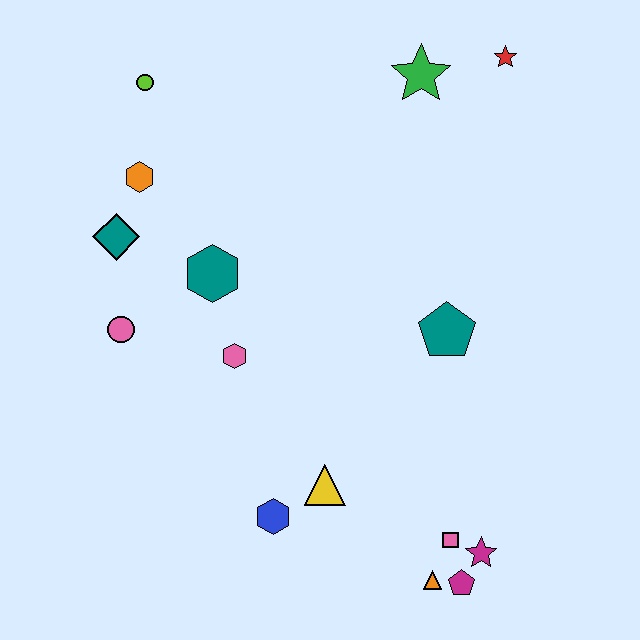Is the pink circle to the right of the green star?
No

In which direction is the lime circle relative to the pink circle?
The lime circle is above the pink circle.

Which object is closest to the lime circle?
The orange hexagon is closest to the lime circle.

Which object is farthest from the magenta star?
The lime circle is farthest from the magenta star.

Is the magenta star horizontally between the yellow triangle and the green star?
No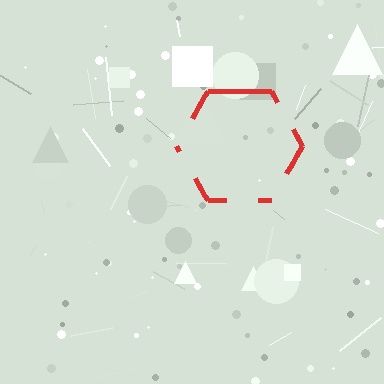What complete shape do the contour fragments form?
The contour fragments form a hexagon.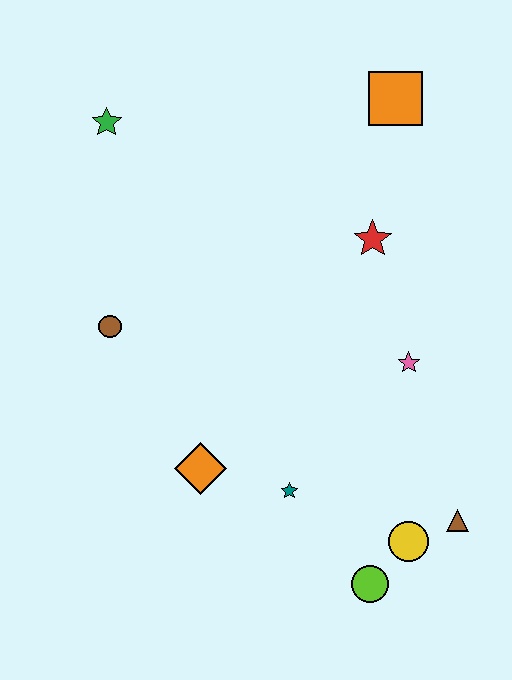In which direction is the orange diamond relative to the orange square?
The orange diamond is below the orange square.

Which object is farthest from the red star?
The lime circle is farthest from the red star.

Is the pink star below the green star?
Yes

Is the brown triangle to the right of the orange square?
Yes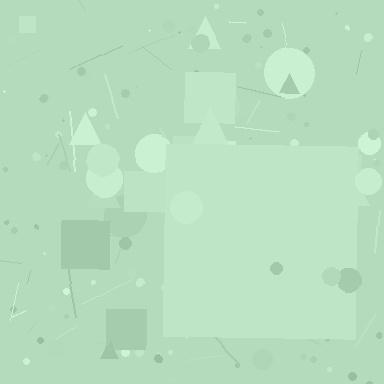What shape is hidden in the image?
A square is hidden in the image.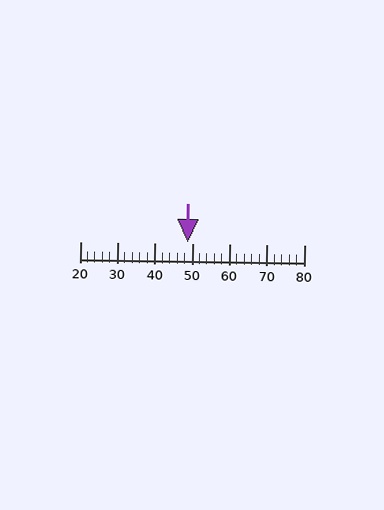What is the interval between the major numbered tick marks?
The major tick marks are spaced 10 units apart.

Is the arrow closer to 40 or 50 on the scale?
The arrow is closer to 50.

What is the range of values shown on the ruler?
The ruler shows values from 20 to 80.